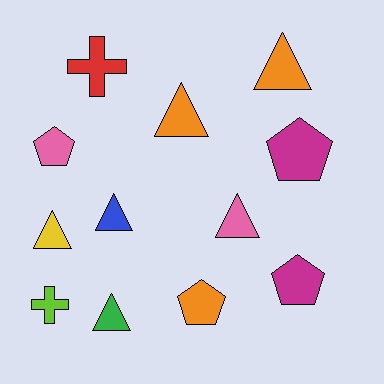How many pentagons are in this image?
There are 4 pentagons.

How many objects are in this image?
There are 12 objects.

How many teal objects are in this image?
There are no teal objects.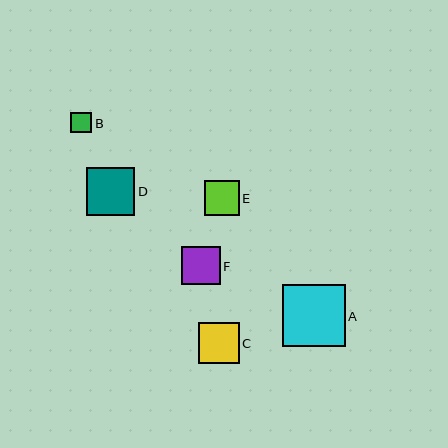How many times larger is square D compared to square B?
Square D is approximately 2.3 times the size of square B.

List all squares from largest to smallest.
From largest to smallest: A, D, C, F, E, B.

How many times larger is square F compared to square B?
Square F is approximately 1.9 times the size of square B.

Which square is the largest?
Square A is the largest with a size of approximately 63 pixels.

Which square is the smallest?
Square B is the smallest with a size of approximately 21 pixels.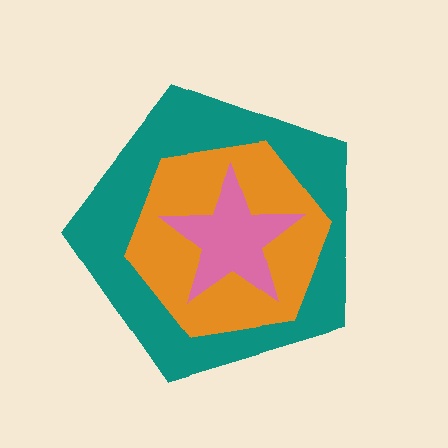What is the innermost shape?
The pink star.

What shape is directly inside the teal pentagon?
The orange hexagon.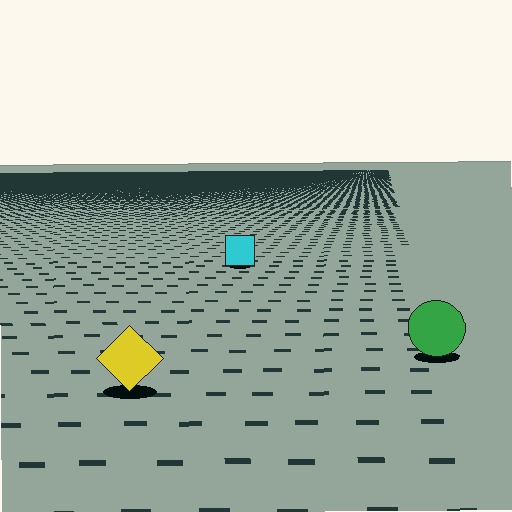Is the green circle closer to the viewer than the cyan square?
Yes. The green circle is closer — you can tell from the texture gradient: the ground texture is coarser near it.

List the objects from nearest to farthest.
From nearest to farthest: the yellow diamond, the green circle, the cyan square.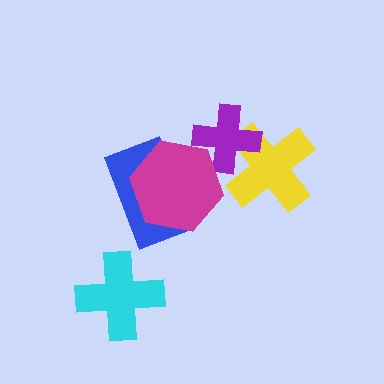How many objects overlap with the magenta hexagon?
2 objects overlap with the magenta hexagon.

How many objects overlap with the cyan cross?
0 objects overlap with the cyan cross.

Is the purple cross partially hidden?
Yes, it is partially covered by another shape.